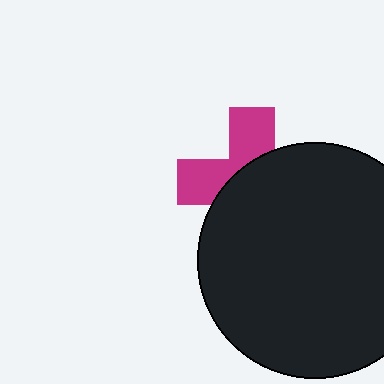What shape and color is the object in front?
The object in front is a black circle.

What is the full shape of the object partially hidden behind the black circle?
The partially hidden object is a magenta cross.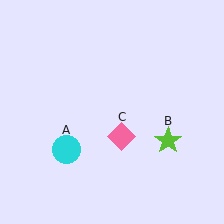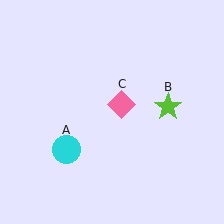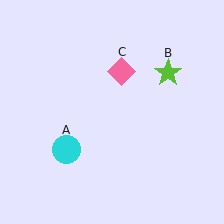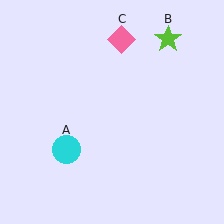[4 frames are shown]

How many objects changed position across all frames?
2 objects changed position: lime star (object B), pink diamond (object C).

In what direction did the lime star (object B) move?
The lime star (object B) moved up.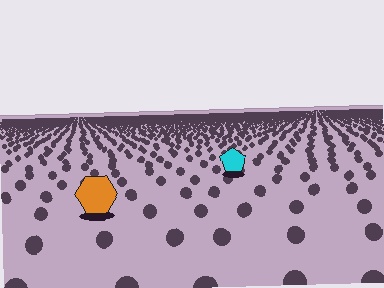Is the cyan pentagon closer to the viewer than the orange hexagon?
No. The orange hexagon is closer — you can tell from the texture gradient: the ground texture is coarser near it.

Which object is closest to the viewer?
The orange hexagon is closest. The texture marks near it are larger and more spread out.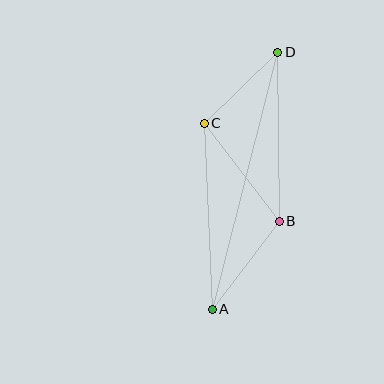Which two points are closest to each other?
Points C and D are closest to each other.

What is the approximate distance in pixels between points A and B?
The distance between A and B is approximately 111 pixels.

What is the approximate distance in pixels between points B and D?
The distance between B and D is approximately 169 pixels.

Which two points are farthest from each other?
Points A and D are farthest from each other.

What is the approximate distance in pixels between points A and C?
The distance between A and C is approximately 186 pixels.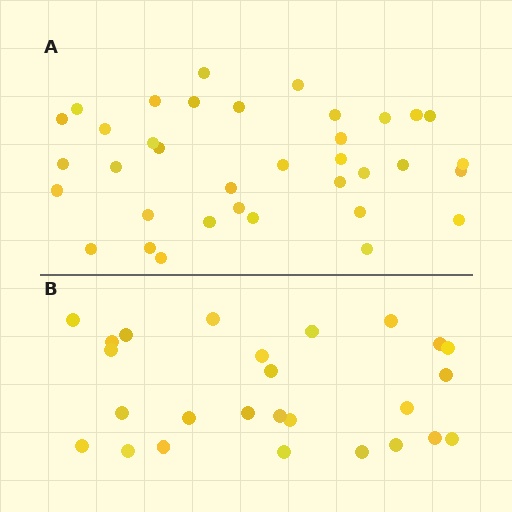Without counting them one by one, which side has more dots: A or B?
Region A (the top region) has more dots.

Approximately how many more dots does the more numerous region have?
Region A has roughly 10 or so more dots than region B.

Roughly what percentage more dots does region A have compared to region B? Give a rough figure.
About 40% more.